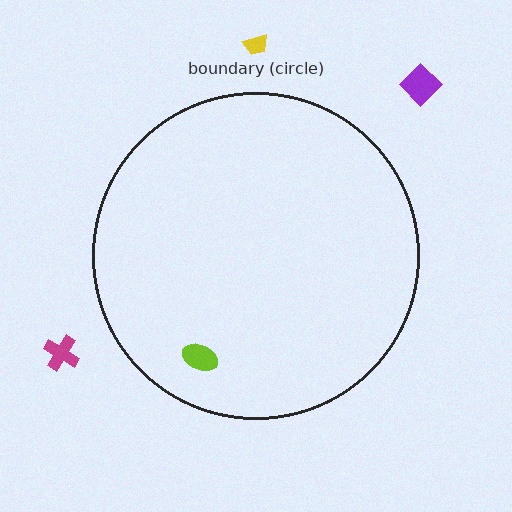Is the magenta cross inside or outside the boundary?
Outside.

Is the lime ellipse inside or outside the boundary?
Inside.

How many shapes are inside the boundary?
1 inside, 3 outside.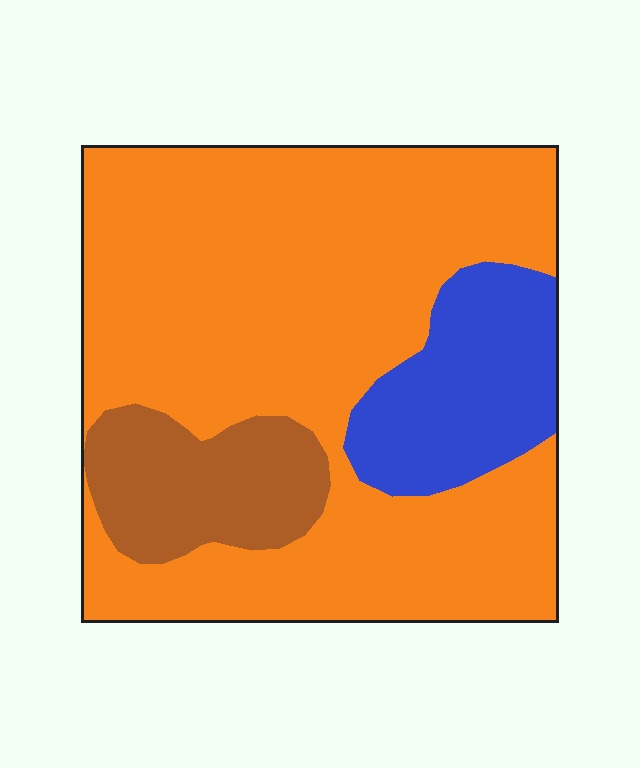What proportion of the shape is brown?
Brown covers about 15% of the shape.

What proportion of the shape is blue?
Blue covers around 15% of the shape.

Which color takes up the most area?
Orange, at roughly 70%.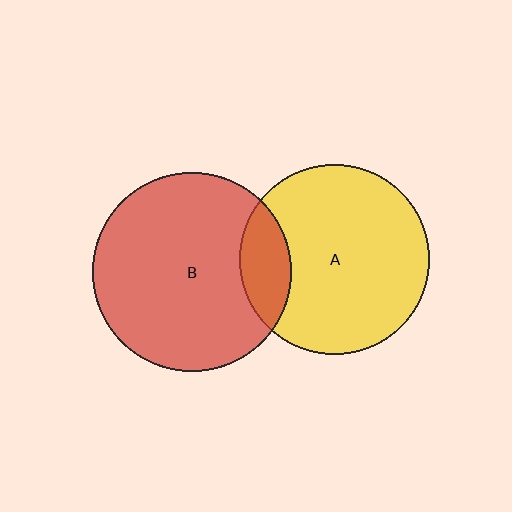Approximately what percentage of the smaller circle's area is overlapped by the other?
Approximately 15%.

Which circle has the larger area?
Circle B (red).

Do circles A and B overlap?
Yes.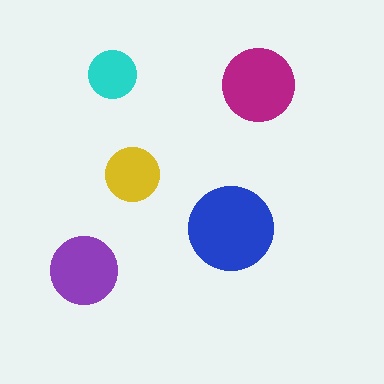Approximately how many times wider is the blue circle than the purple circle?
About 1.5 times wider.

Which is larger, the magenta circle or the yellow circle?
The magenta one.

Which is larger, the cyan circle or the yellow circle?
The yellow one.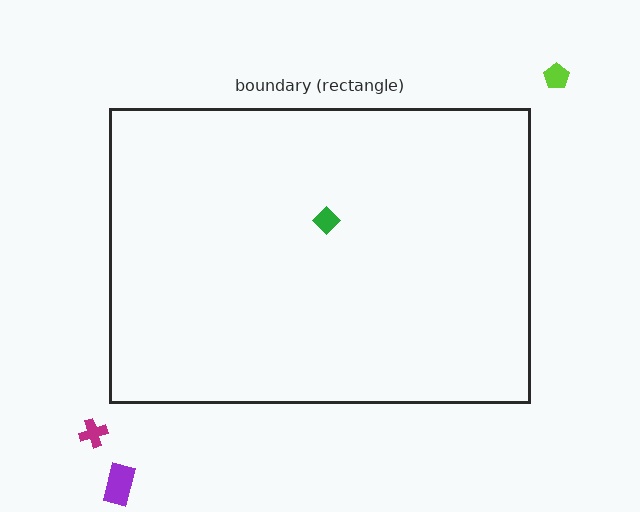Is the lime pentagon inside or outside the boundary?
Outside.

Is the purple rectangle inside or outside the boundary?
Outside.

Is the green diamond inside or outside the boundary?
Inside.